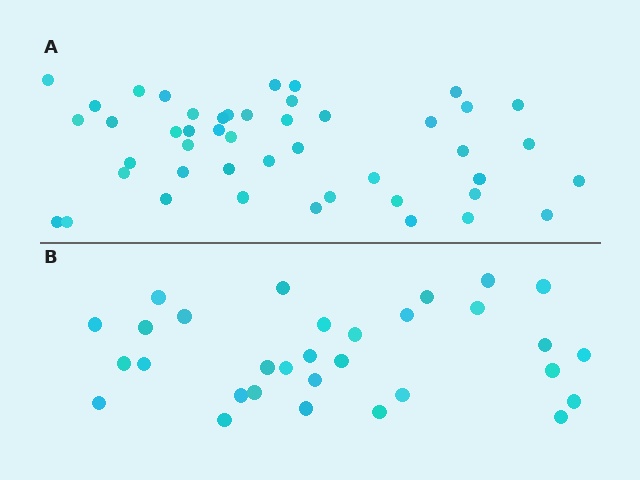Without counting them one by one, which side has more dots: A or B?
Region A (the top region) has more dots.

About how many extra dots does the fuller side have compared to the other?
Region A has approximately 15 more dots than region B.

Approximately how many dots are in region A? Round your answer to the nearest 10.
About 50 dots. (The exact count is 46, which rounds to 50.)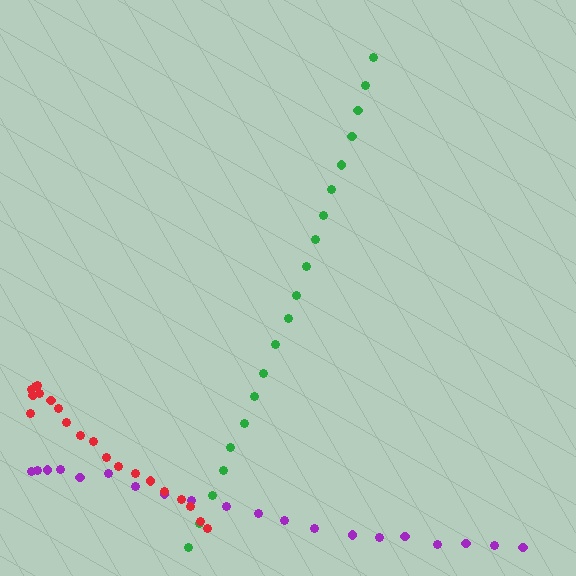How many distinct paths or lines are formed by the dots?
There are 3 distinct paths.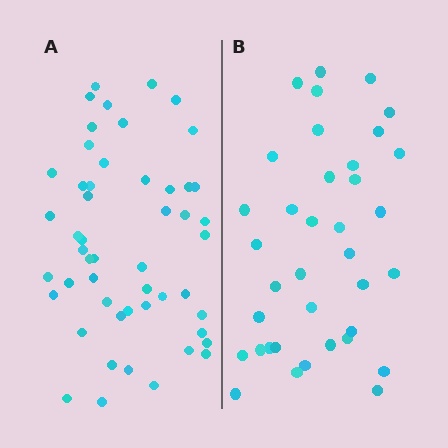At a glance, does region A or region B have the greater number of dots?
Region A (the left region) has more dots.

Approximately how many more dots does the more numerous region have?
Region A has approximately 15 more dots than region B.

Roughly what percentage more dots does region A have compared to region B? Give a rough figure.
About 40% more.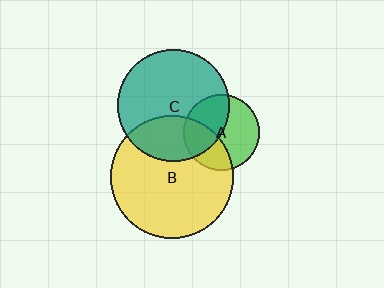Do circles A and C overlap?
Yes.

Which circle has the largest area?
Circle B (yellow).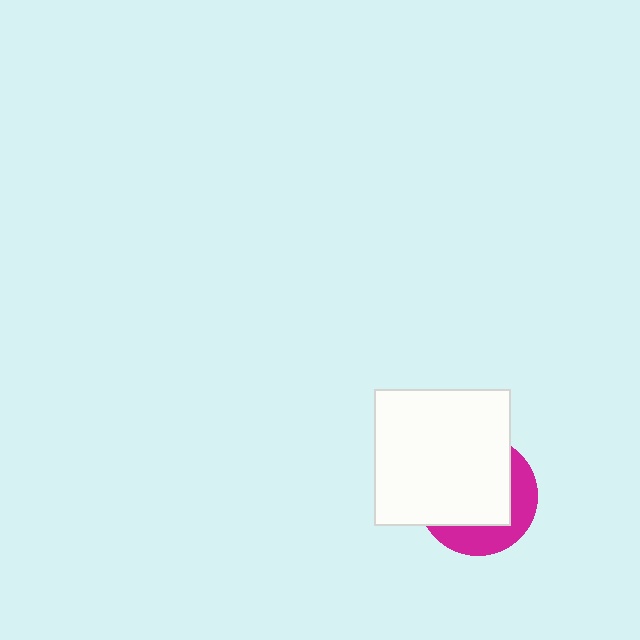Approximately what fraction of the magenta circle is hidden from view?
Roughly 66% of the magenta circle is hidden behind the white square.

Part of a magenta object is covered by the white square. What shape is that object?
It is a circle.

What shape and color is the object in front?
The object in front is a white square.